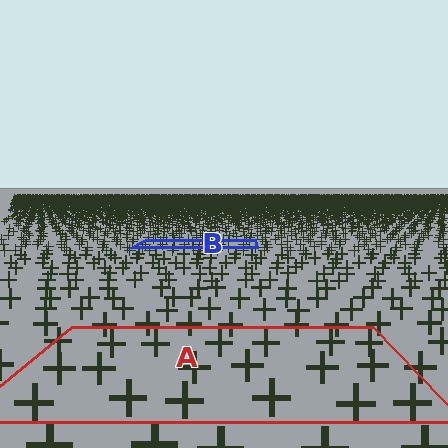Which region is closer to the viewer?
Region A is closer. The texture elements there are larger and more spread out.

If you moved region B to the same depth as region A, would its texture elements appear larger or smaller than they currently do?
They would appear larger. At a closer depth, the same texture elements are projected at a bigger on-screen size.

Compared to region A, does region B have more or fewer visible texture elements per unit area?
Region B has more texture elements per unit area — they are packed more densely because it is farther away.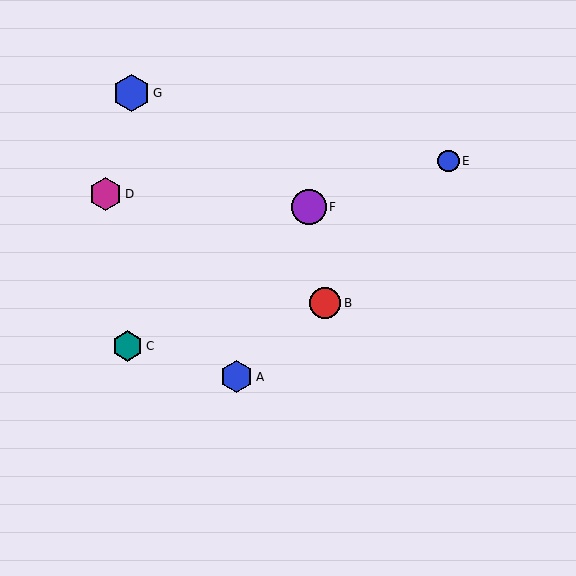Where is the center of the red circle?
The center of the red circle is at (325, 303).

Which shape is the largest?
The blue hexagon (labeled G) is the largest.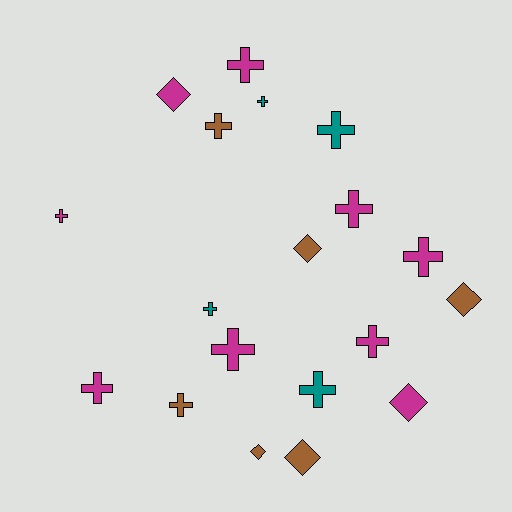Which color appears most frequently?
Magenta, with 9 objects.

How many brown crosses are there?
There are 2 brown crosses.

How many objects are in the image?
There are 19 objects.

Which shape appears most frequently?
Cross, with 13 objects.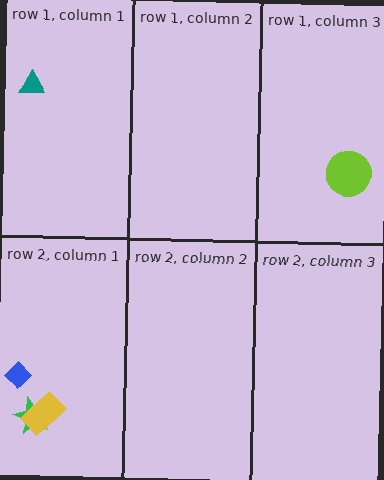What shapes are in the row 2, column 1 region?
The green star, the blue diamond, the yellow rectangle.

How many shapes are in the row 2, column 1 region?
3.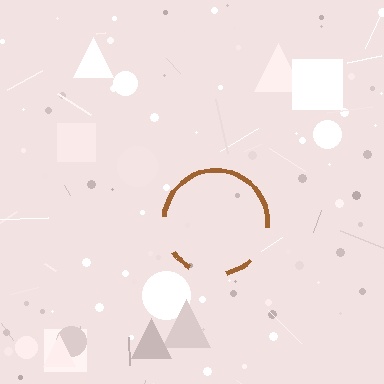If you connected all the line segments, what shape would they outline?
They would outline a circle.